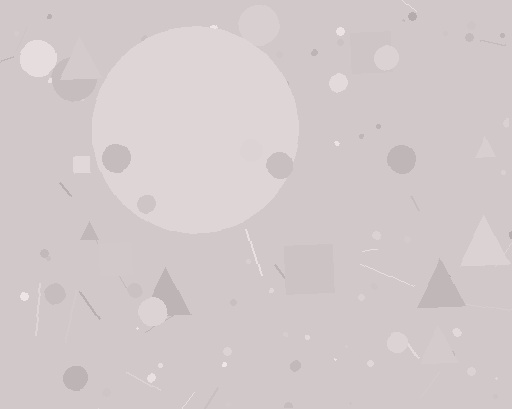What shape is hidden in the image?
A circle is hidden in the image.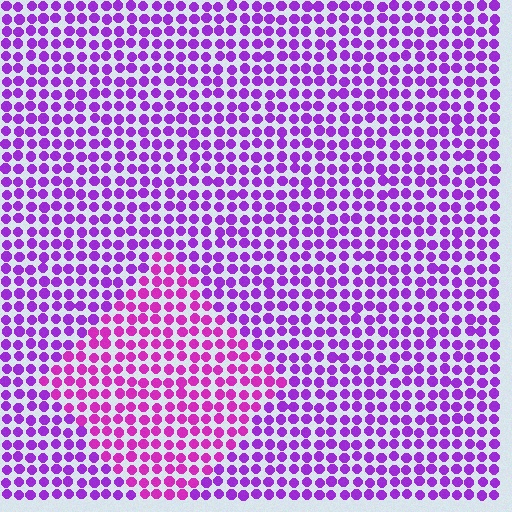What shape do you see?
I see a diamond.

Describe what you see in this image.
The image is filled with small purple elements in a uniform arrangement. A diamond-shaped region is visible where the elements are tinted to a slightly different hue, forming a subtle color boundary.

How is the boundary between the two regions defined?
The boundary is defined purely by a slight shift in hue (about 28 degrees). Spacing, size, and orientation are identical on both sides.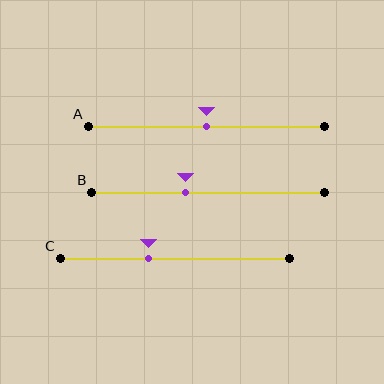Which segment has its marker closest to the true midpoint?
Segment A has its marker closest to the true midpoint.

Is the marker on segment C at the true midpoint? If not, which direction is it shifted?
No, the marker on segment C is shifted to the left by about 11% of the segment length.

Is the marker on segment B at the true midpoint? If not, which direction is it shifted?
No, the marker on segment B is shifted to the left by about 10% of the segment length.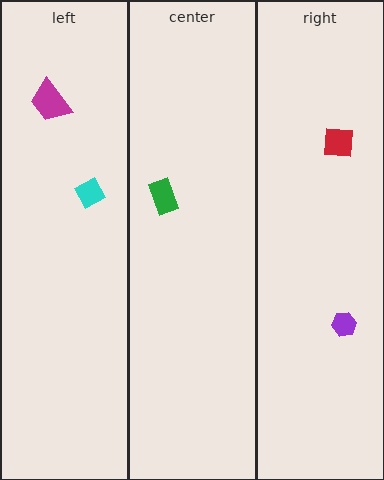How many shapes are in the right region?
2.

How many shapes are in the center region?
1.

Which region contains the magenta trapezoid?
The left region.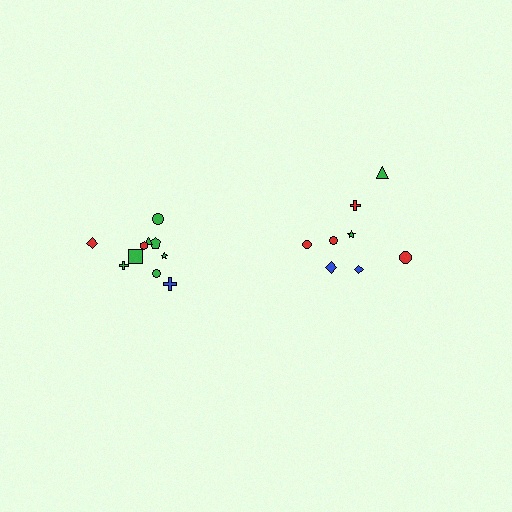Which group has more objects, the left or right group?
The left group.